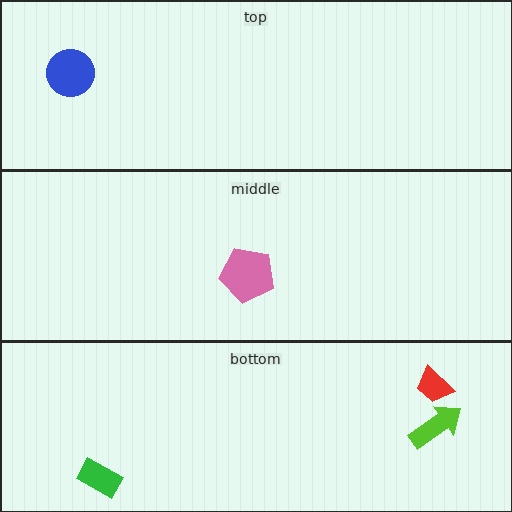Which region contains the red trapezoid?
The bottom region.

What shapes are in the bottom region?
The red trapezoid, the green rectangle, the lime arrow.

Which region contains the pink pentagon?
The middle region.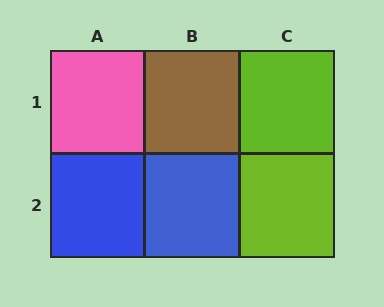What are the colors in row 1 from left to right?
Pink, brown, lime.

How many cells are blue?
2 cells are blue.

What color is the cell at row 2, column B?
Blue.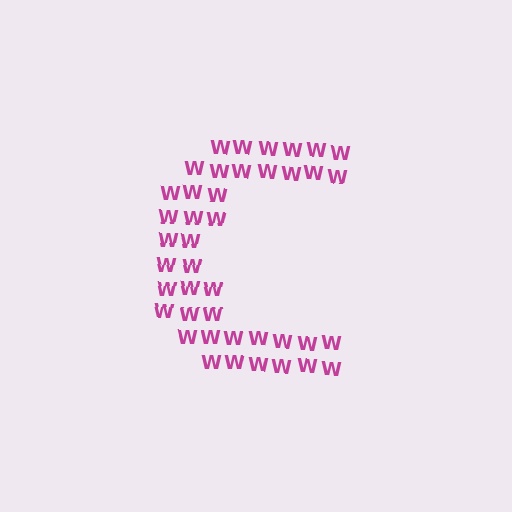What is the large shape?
The large shape is the letter C.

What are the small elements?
The small elements are letter W's.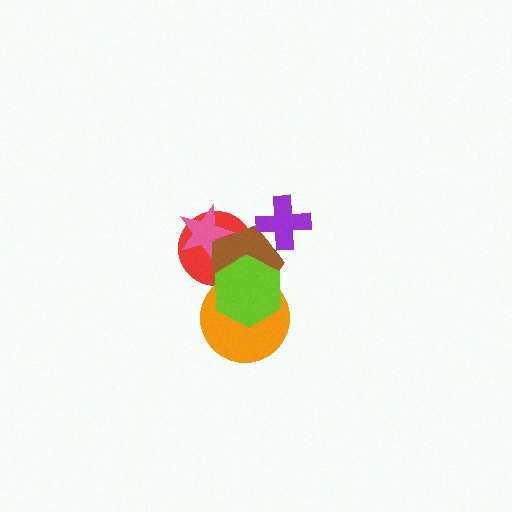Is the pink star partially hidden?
Yes, it is partially covered by another shape.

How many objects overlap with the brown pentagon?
5 objects overlap with the brown pentagon.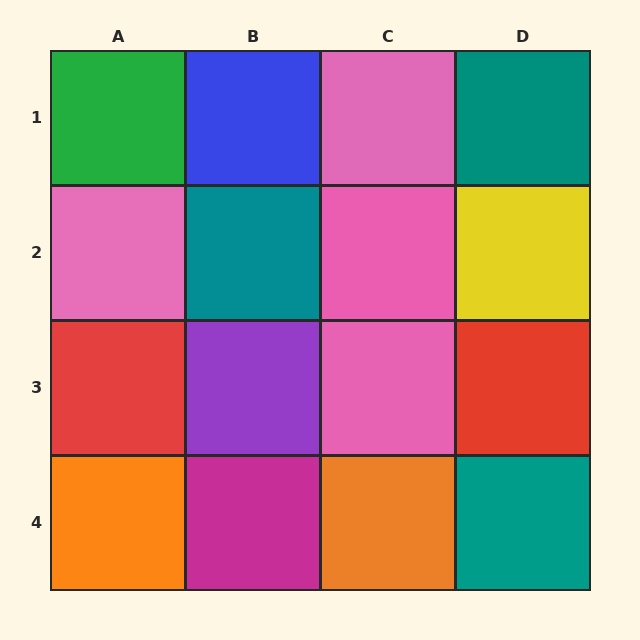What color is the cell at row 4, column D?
Teal.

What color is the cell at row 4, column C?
Orange.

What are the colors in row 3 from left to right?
Red, purple, pink, red.